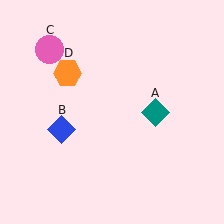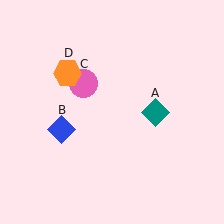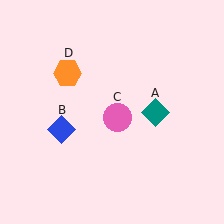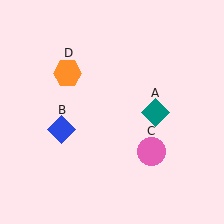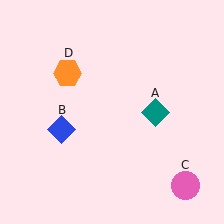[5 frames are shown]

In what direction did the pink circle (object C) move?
The pink circle (object C) moved down and to the right.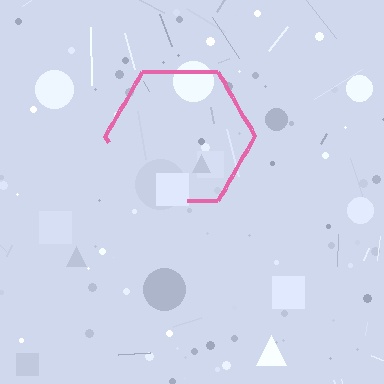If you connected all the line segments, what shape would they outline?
They would outline a hexagon.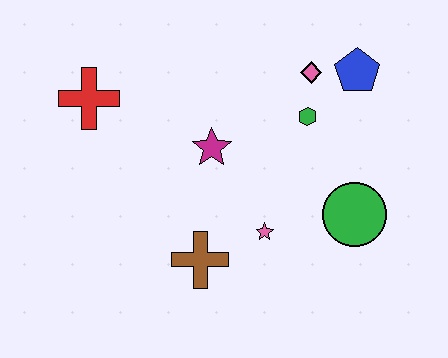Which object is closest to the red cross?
The magenta star is closest to the red cross.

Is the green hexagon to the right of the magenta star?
Yes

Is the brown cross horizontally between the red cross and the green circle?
Yes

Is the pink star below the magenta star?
Yes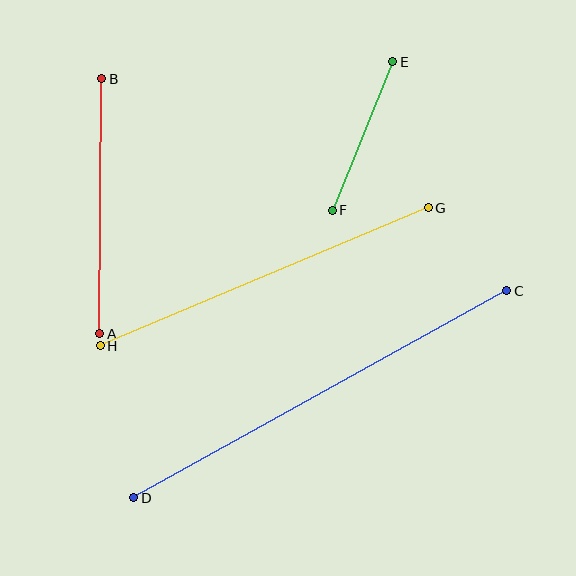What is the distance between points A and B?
The distance is approximately 255 pixels.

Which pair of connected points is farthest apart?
Points C and D are farthest apart.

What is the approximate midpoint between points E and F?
The midpoint is at approximately (363, 136) pixels.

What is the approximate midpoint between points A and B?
The midpoint is at approximately (101, 206) pixels.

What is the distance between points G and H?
The distance is approximately 356 pixels.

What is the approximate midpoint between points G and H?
The midpoint is at approximately (264, 277) pixels.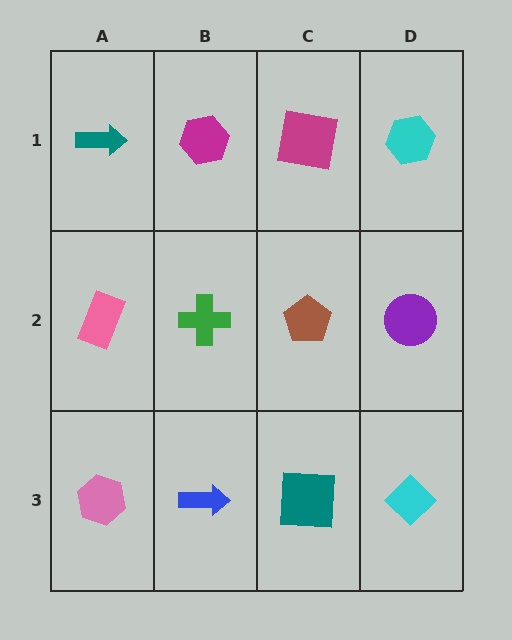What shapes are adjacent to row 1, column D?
A purple circle (row 2, column D), a magenta square (row 1, column C).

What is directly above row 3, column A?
A pink rectangle.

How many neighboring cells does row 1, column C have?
3.